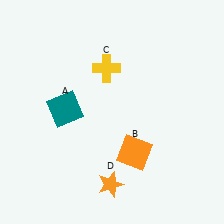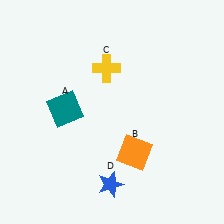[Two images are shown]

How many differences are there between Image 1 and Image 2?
There is 1 difference between the two images.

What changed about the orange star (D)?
In Image 1, D is orange. In Image 2, it changed to blue.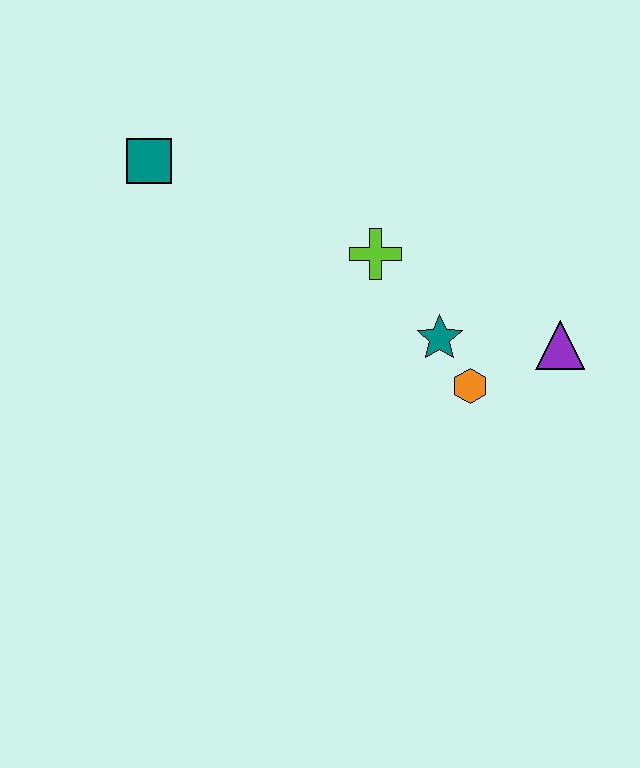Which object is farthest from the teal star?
The teal square is farthest from the teal star.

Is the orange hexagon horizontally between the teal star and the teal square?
No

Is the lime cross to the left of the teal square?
No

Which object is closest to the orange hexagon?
The teal star is closest to the orange hexagon.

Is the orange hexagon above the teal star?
No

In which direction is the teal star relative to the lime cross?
The teal star is below the lime cross.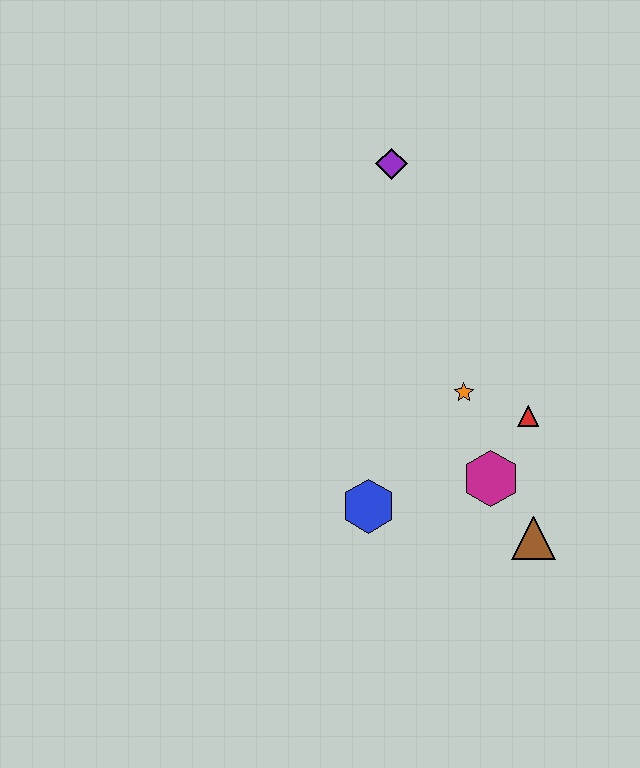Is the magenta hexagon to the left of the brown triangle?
Yes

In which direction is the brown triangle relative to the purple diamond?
The brown triangle is below the purple diamond.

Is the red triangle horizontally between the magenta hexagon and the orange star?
No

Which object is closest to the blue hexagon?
The magenta hexagon is closest to the blue hexagon.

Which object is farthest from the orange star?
The purple diamond is farthest from the orange star.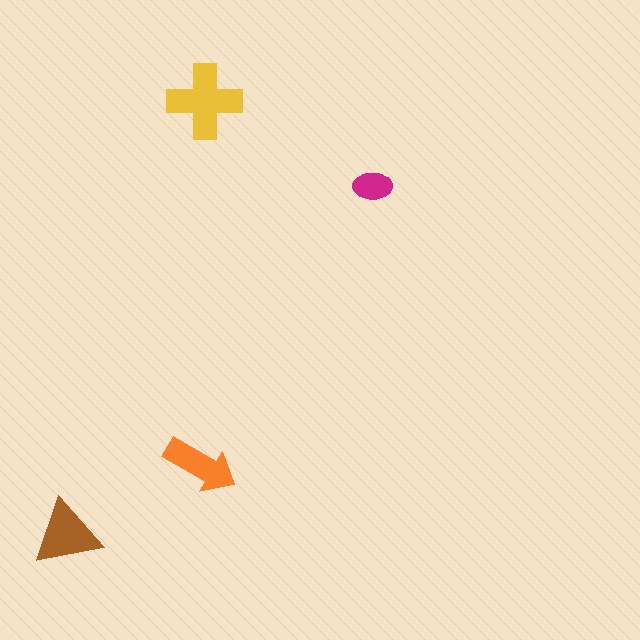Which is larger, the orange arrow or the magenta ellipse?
The orange arrow.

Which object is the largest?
The yellow cross.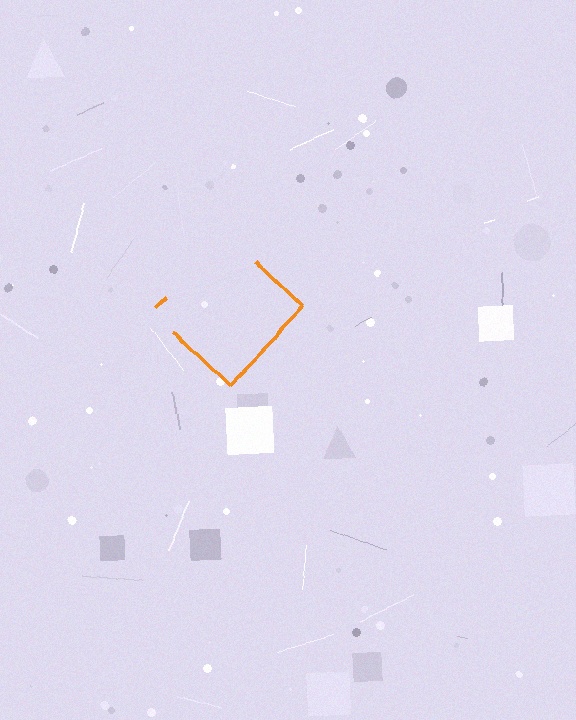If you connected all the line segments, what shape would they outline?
They would outline a diamond.